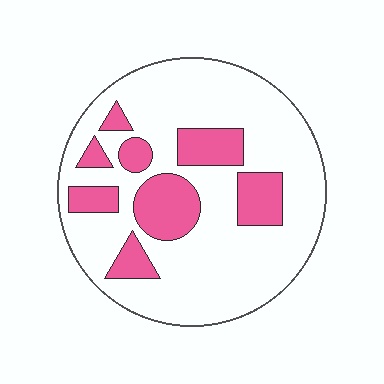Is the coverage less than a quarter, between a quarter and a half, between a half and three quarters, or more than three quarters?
Less than a quarter.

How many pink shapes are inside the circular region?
8.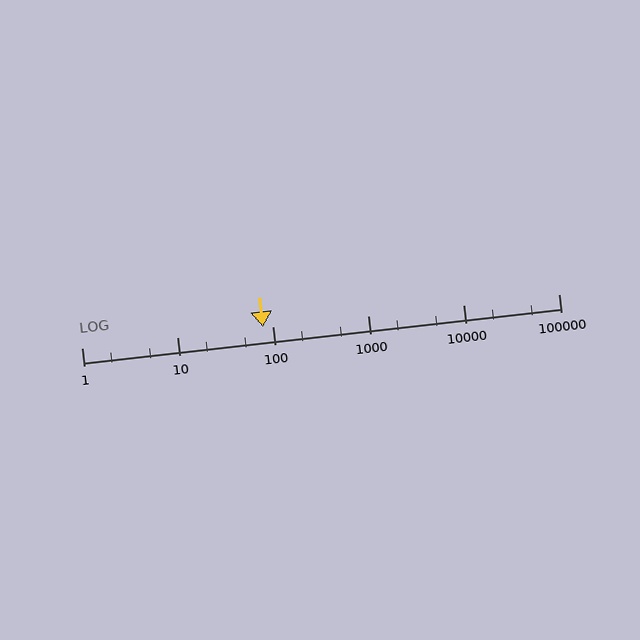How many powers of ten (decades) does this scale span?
The scale spans 5 decades, from 1 to 100000.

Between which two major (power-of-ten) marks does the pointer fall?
The pointer is between 10 and 100.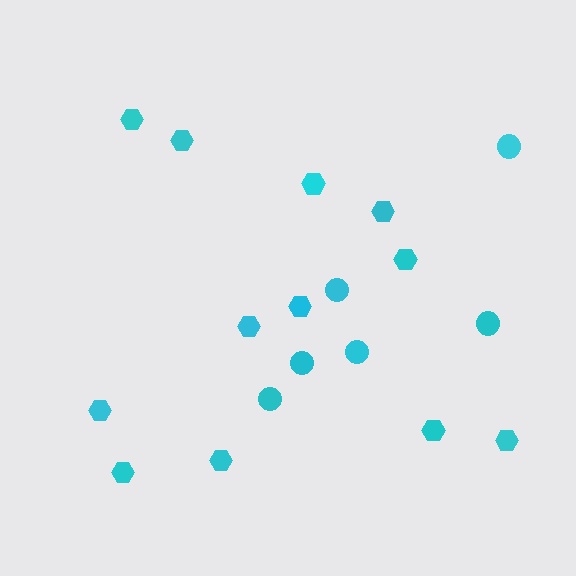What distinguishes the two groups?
There are 2 groups: one group of circles (6) and one group of hexagons (12).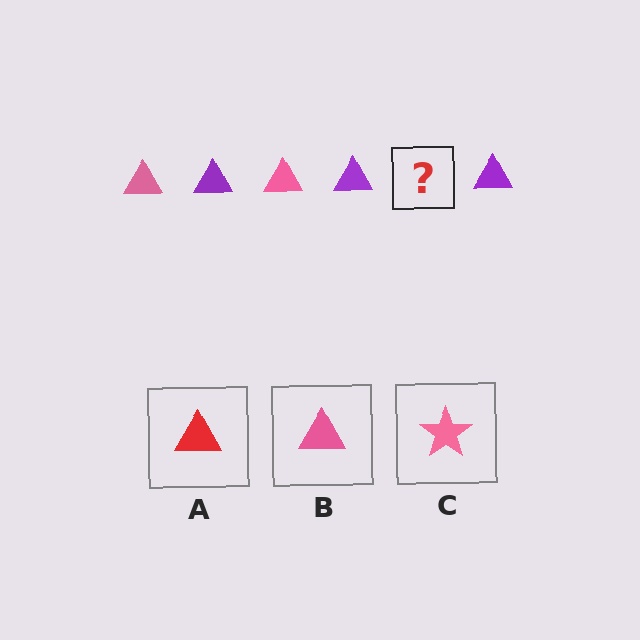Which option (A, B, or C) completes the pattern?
B.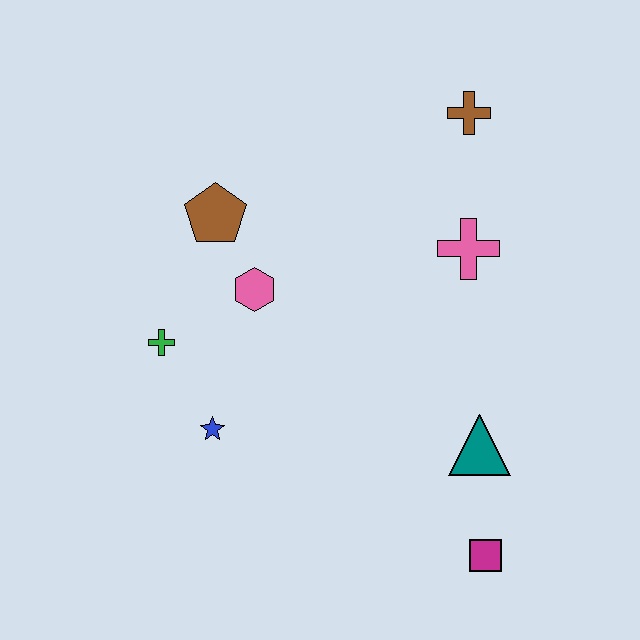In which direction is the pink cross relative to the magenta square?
The pink cross is above the magenta square.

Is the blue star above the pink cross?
No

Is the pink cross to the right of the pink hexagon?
Yes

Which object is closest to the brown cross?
The pink cross is closest to the brown cross.